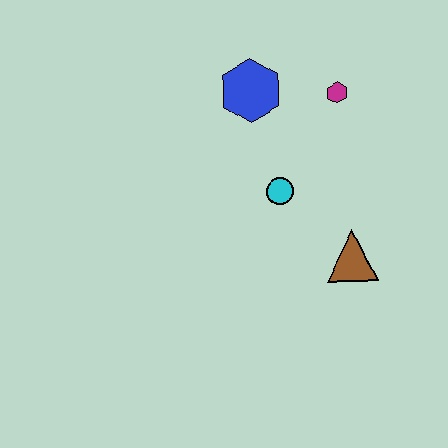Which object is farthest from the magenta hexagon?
The brown triangle is farthest from the magenta hexagon.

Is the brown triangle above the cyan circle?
No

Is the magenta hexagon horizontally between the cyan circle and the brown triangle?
Yes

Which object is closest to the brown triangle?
The cyan circle is closest to the brown triangle.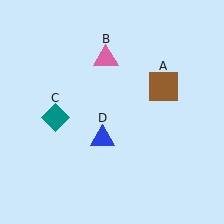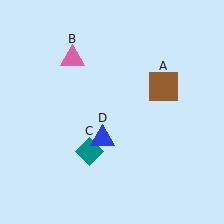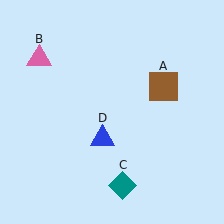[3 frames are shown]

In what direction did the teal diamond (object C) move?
The teal diamond (object C) moved down and to the right.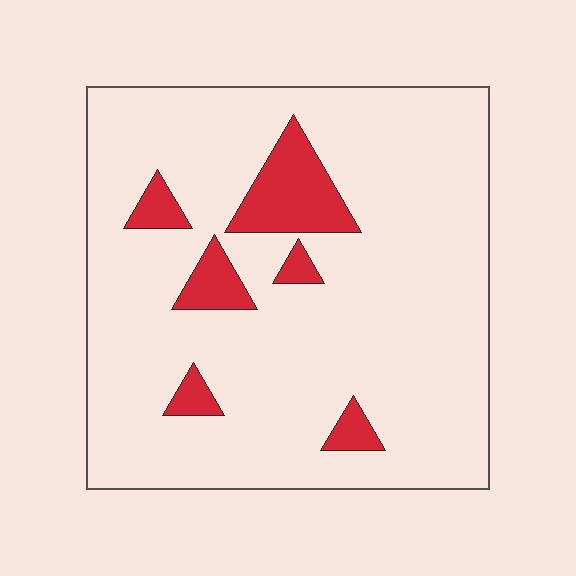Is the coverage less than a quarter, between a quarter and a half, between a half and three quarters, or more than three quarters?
Less than a quarter.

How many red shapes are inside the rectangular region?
6.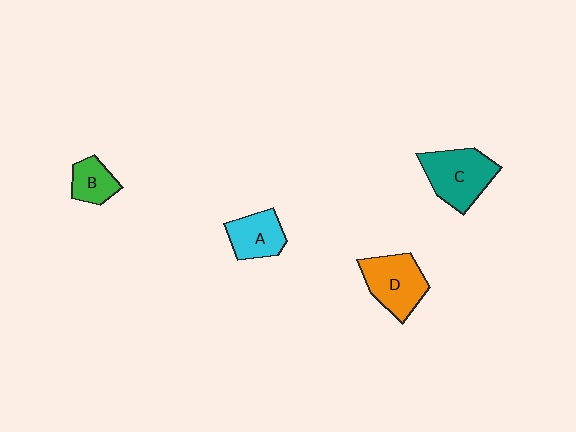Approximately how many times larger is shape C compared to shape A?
Approximately 1.5 times.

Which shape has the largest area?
Shape C (teal).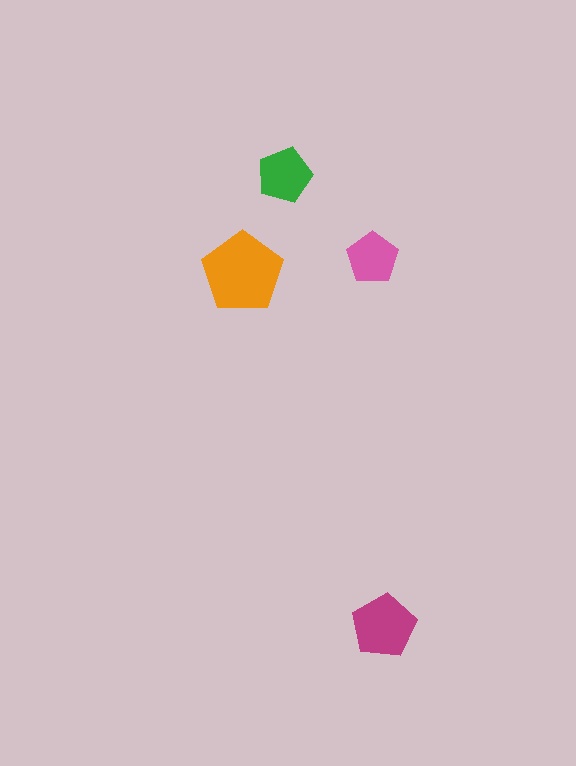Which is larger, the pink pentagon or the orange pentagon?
The orange one.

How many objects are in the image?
There are 4 objects in the image.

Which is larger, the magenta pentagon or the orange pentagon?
The orange one.